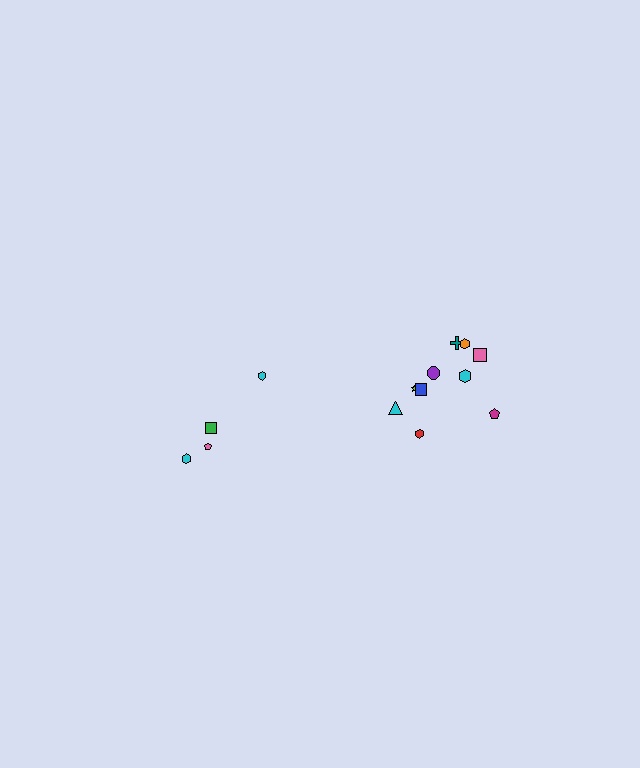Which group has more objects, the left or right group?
The right group.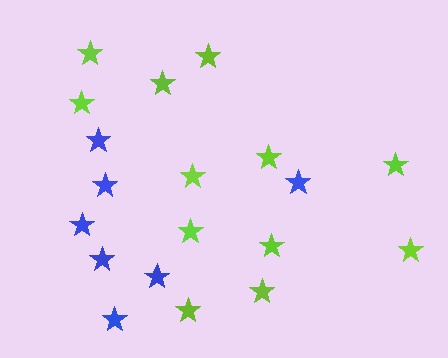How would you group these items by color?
There are 2 groups: one group of lime stars (12) and one group of blue stars (7).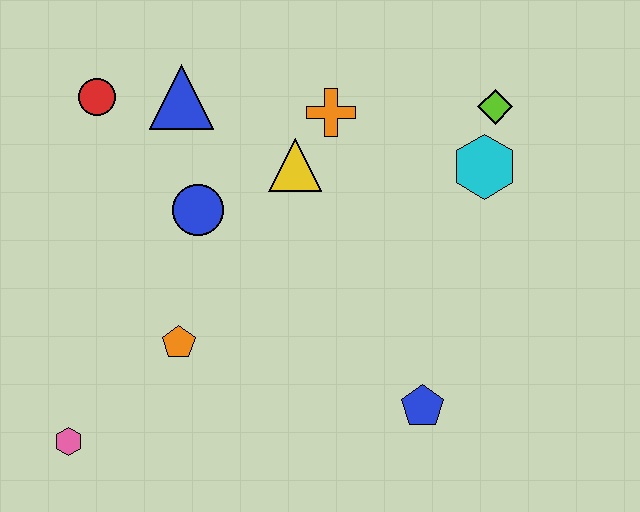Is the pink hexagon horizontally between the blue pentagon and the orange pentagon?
No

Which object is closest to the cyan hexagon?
The lime diamond is closest to the cyan hexagon.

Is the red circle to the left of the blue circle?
Yes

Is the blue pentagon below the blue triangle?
Yes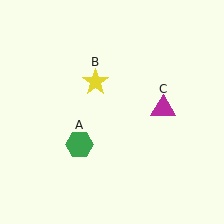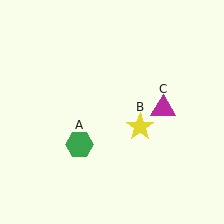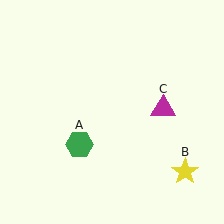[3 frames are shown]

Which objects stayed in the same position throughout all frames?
Green hexagon (object A) and magenta triangle (object C) remained stationary.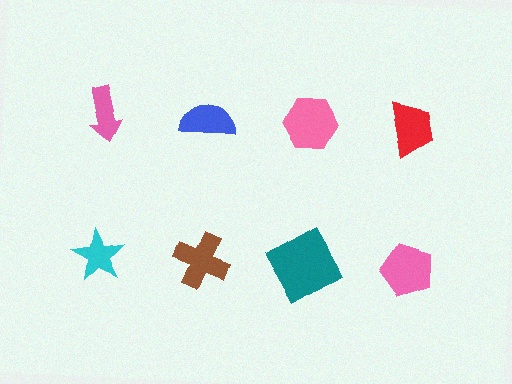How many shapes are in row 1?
4 shapes.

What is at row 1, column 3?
A pink hexagon.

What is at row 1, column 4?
A red trapezoid.